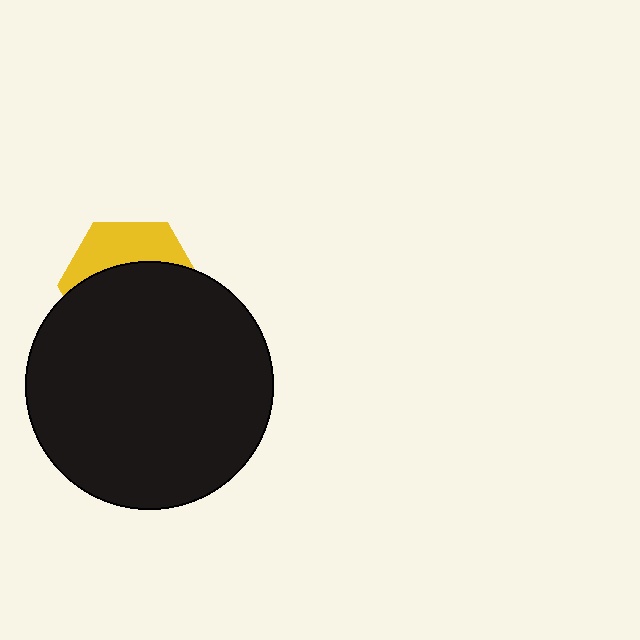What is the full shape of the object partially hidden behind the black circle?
The partially hidden object is a yellow hexagon.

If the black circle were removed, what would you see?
You would see the complete yellow hexagon.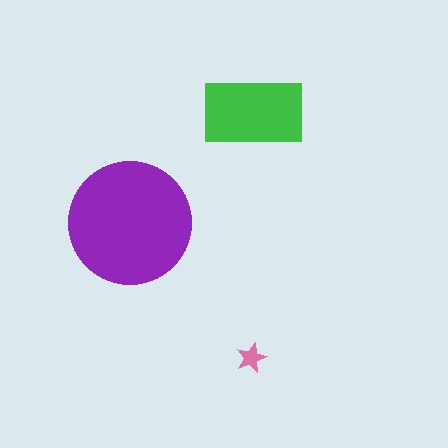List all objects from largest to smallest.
The purple circle, the green rectangle, the pink star.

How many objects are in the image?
There are 3 objects in the image.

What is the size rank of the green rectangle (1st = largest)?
2nd.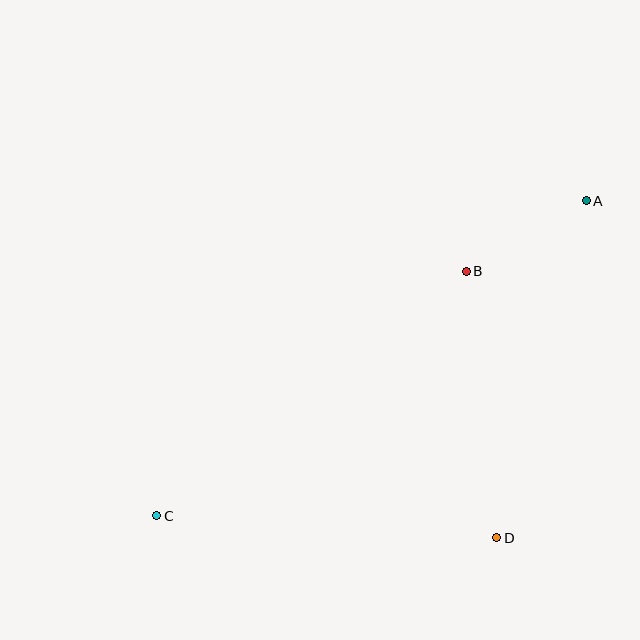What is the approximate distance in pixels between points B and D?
The distance between B and D is approximately 268 pixels.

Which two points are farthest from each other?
Points A and C are farthest from each other.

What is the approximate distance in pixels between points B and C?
The distance between B and C is approximately 394 pixels.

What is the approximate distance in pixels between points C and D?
The distance between C and D is approximately 341 pixels.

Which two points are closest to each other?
Points A and B are closest to each other.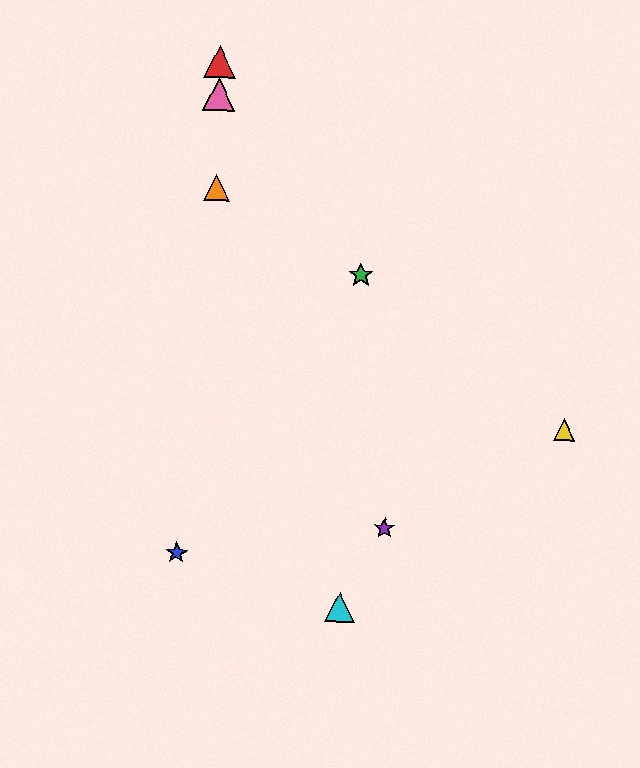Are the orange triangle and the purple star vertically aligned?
No, the orange triangle is at x≈216 and the purple star is at x≈384.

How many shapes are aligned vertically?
3 shapes (the red triangle, the orange triangle, the pink triangle) are aligned vertically.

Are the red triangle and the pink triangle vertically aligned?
Yes, both are at x≈220.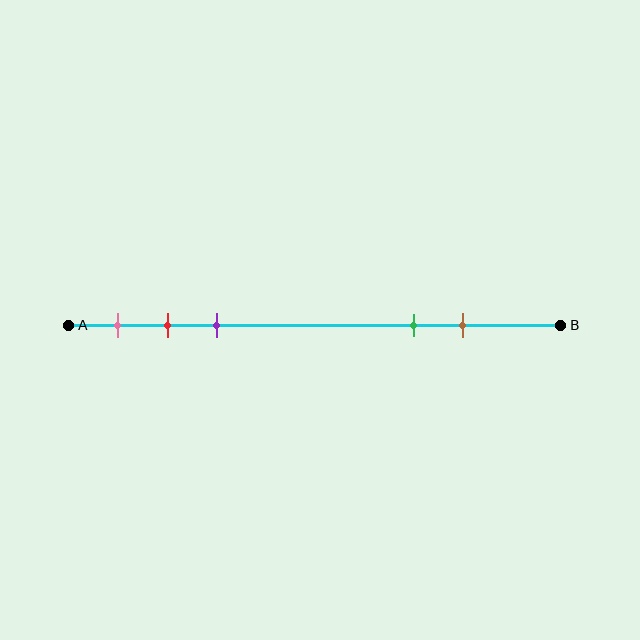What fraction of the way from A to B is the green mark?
The green mark is approximately 70% (0.7) of the way from A to B.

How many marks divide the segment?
There are 5 marks dividing the segment.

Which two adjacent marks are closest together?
The red and purple marks are the closest adjacent pair.